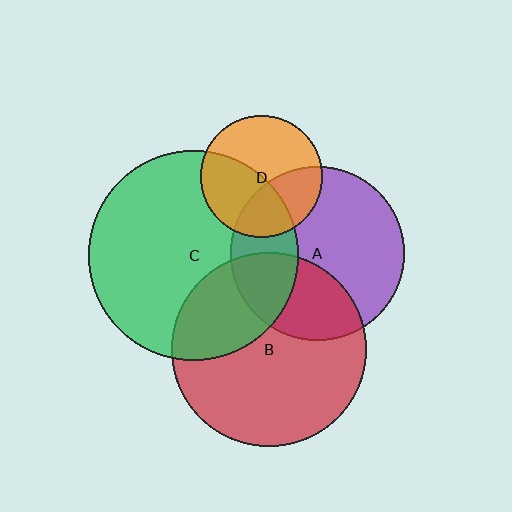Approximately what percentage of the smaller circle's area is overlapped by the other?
Approximately 30%.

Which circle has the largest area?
Circle C (green).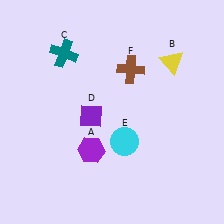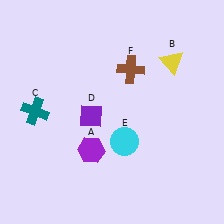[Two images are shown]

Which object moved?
The teal cross (C) moved down.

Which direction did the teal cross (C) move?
The teal cross (C) moved down.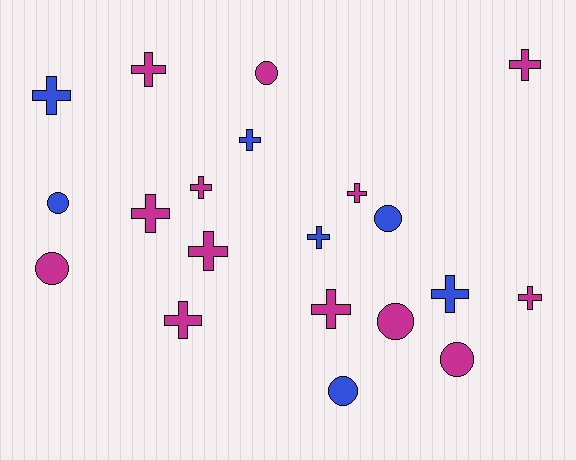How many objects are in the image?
There are 20 objects.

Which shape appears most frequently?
Cross, with 13 objects.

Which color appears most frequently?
Magenta, with 13 objects.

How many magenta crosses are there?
There are 9 magenta crosses.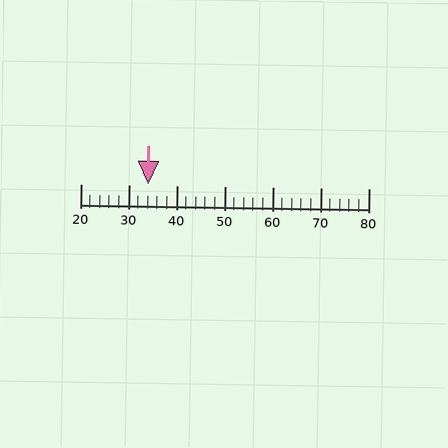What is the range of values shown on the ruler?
The ruler shows values from 20 to 80.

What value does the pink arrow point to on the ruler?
The pink arrow points to approximately 34.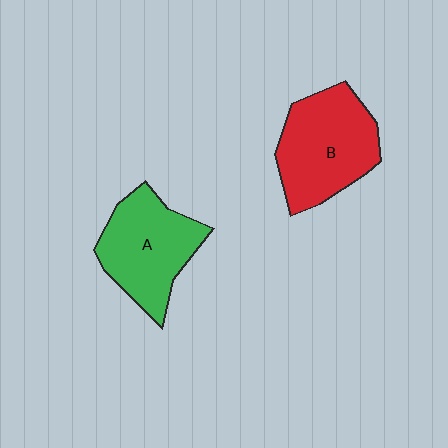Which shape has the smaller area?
Shape A (green).